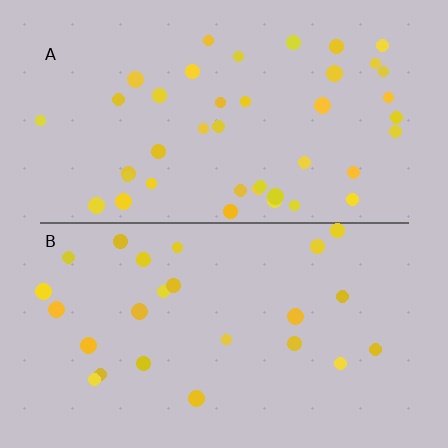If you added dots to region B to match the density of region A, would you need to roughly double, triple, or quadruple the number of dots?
Approximately double.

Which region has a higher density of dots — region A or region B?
A (the top).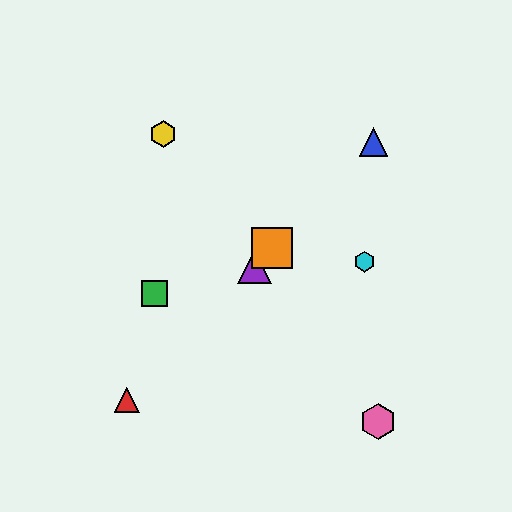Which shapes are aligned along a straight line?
The red triangle, the blue triangle, the purple triangle, the orange square are aligned along a straight line.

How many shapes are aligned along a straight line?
4 shapes (the red triangle, the blue triangle, the purple triangle, the orange square) are aligned along a straight line.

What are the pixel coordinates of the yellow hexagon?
The yellow hexagon is at (163, 134).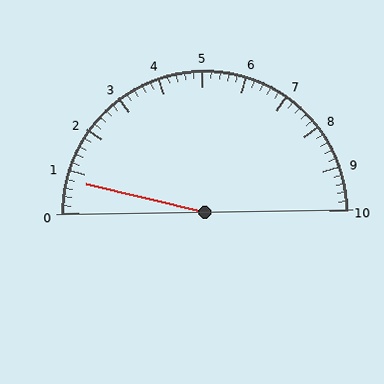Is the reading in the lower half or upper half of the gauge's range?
The reading is in the lower half of the range (0 to 10).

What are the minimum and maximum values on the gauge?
The gauge ranges from 0 to 10.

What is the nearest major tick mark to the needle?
The nearest major tick mark is 1.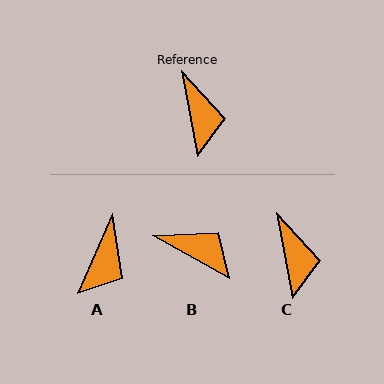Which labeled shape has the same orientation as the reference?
C.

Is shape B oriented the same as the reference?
No, it is off by about 50 degrees.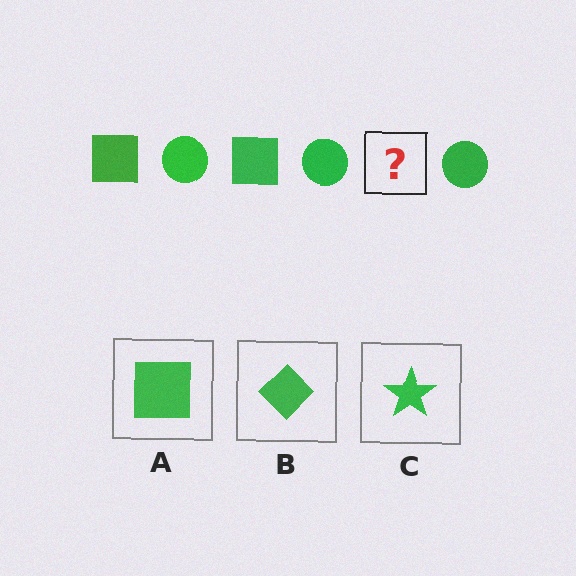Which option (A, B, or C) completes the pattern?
A.